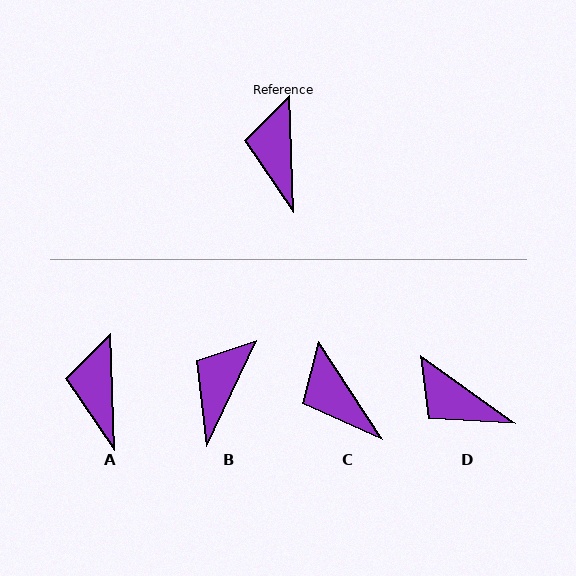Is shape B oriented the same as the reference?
No, it is off by about 27 degrees.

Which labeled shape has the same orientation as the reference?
A.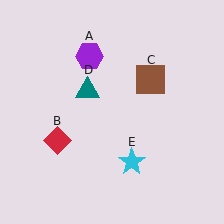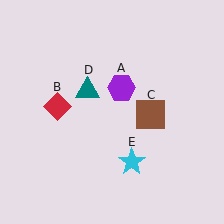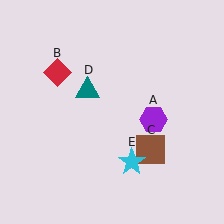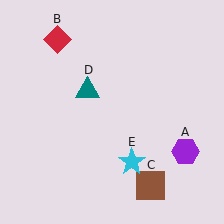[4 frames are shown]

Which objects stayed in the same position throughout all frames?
Teal triangle (object D) and cyan star (object E) remained stationary.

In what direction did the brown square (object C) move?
The brown square (object C) moved down.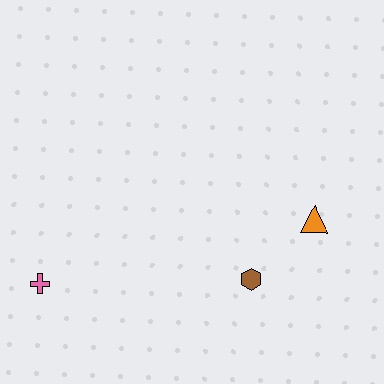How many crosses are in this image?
There is 1 cross.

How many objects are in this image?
There are 3 objects.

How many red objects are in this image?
There are no red objects.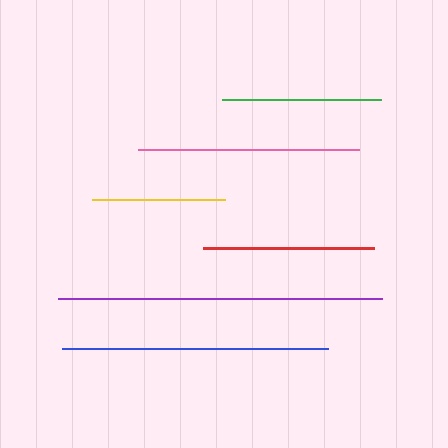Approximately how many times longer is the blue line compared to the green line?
The blue line is approximately 1.7 times the length of the green line.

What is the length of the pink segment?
The pink segment is approximately 221 pixels long.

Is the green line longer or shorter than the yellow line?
The green line is longer than the yellow line.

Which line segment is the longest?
The purple line is the longest at approximately 324 pixels.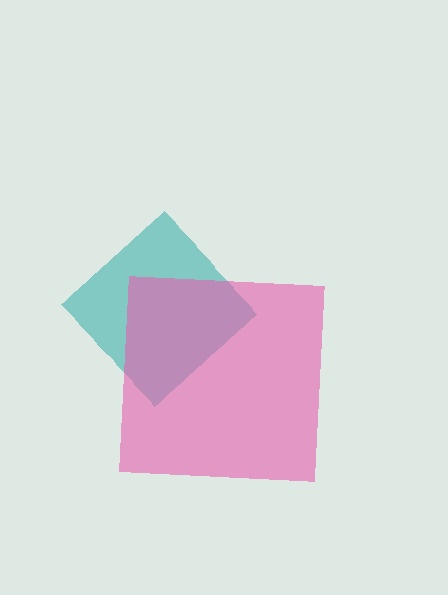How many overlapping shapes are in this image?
There are 2 overlapping shapes in the image.